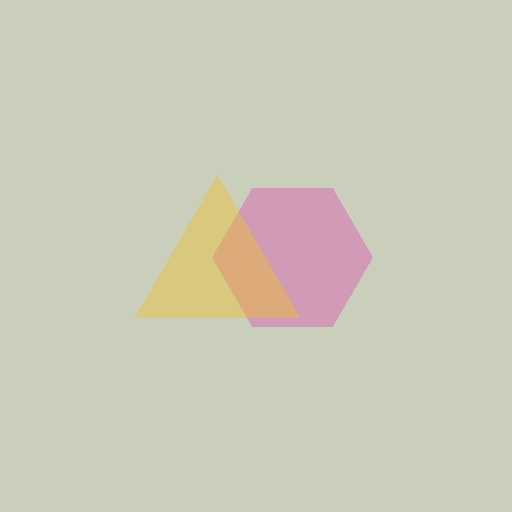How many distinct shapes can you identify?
There are 2 distinct shapes: a pink hexagon, a yellow triangle.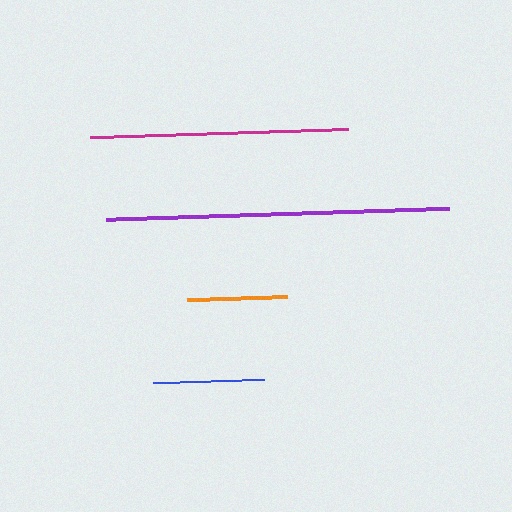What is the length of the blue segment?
The blue segment is approximately 111 pixels long.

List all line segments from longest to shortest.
From longest to shortest: purple, magenta, blue, orange.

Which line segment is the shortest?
The orange line is the shortest at approximately 100 pixels.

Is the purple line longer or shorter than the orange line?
The purple line is longer than the orange line.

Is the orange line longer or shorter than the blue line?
The blue line is longer than the orange line.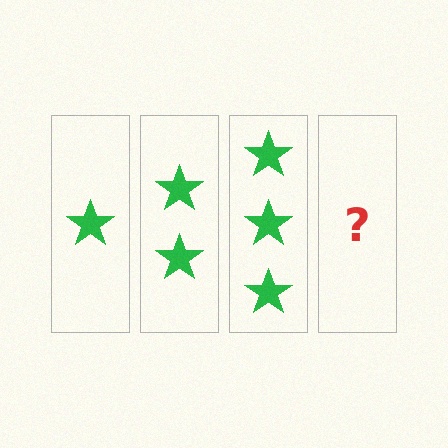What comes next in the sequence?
The next element should be 4 stars.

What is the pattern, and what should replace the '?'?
The pattern is that each step adds one more star. The '?' should be 4 stars.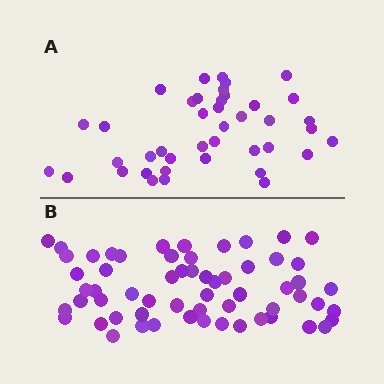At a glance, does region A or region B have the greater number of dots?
Region B (the bottom region) has more dots.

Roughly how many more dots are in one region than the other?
Region B has approximately 20 more dots than region A.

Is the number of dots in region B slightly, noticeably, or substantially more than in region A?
Region B has substantially more. The ratio is roughly 1.5 to 1.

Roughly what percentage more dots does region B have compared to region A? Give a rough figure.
About 45% more.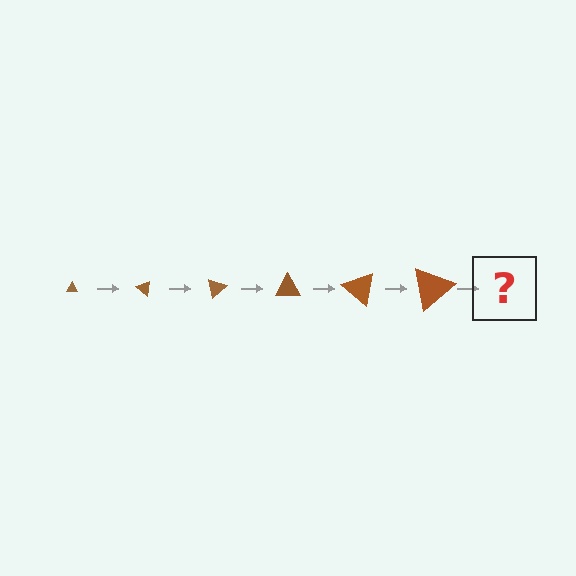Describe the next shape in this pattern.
It should be a triangle, larger than the previous one and rotated 240 degrees from the start.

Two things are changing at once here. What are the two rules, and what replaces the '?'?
The two rules are that the triangle grows larger each step and it rotates 40 degrees each step. The '?' should be a triangle, larger than the previous one and rotated 240 degrees from the start.